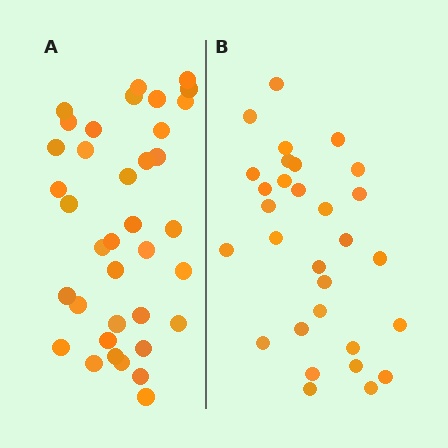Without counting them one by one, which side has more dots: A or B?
Region A (the left region) has more dots.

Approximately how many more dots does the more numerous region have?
Region A has roughly 8 or so more dots than region B.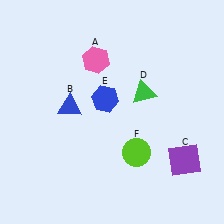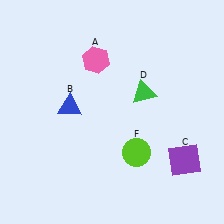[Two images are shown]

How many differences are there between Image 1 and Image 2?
There is 1 difference between the two images.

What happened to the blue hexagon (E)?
The blue hexagon (E) was removed in Image 2. It was in the top-left area of Image 1.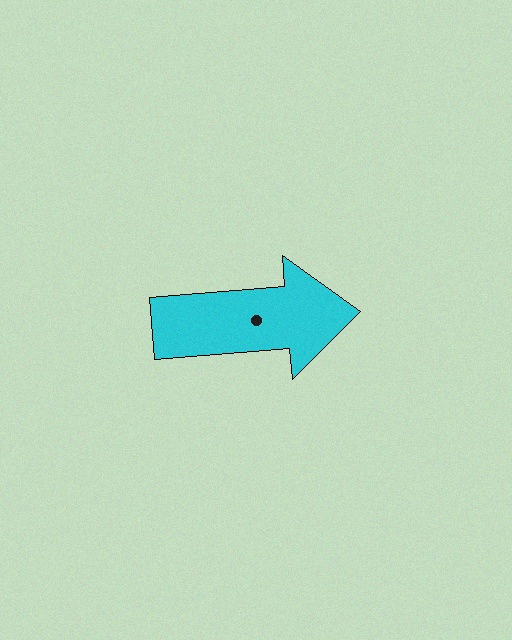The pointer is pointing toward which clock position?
Roughly 3 o'clock.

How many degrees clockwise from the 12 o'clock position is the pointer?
Approximately 85 degrees.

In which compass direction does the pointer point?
East.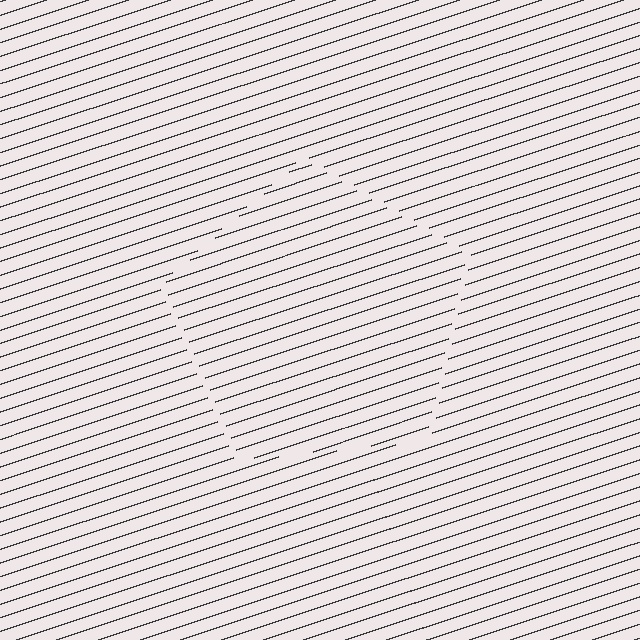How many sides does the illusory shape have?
5 sides — the line-ends trace a pentagon.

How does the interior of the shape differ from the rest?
The interior of the shape contains the same grating, shifted by half a period — the contour is defined by the phase discontinuity where line-ends from the inner and outer gratings abut.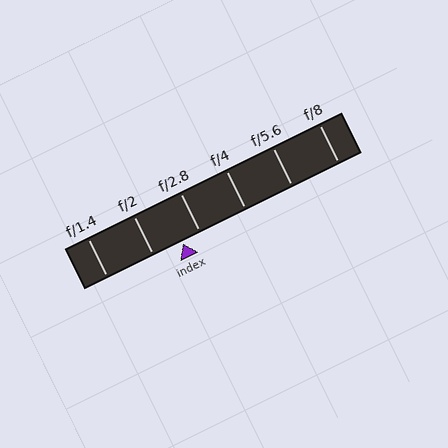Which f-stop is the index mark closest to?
The index mark is closest to f/2.8.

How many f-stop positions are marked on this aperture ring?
There are 6 f-stop positions marked.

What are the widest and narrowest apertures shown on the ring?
The widest aperture shown is f/1.4 and the narrowest is f/8.